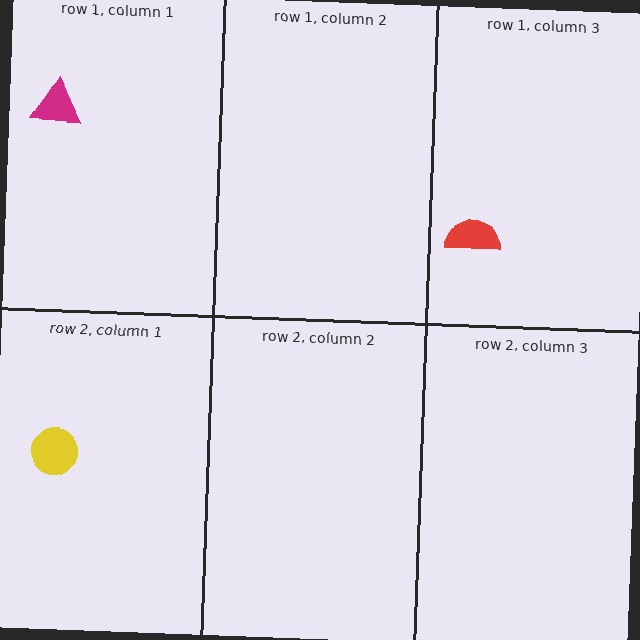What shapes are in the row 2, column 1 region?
The yellow circle.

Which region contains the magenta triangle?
The row 1, column 1 region.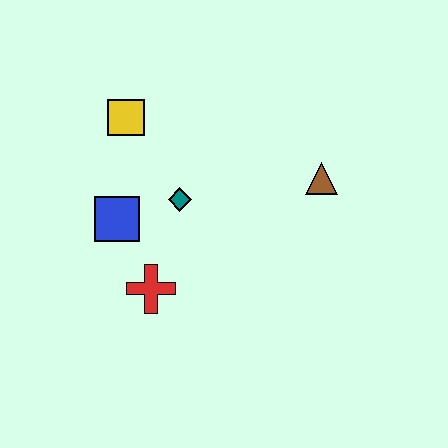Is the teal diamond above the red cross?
Yes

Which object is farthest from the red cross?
The brown triangle is farthest from the red cross.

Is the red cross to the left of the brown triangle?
Yes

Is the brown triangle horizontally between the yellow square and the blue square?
No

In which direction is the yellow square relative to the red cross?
The yellow square is above the red cross.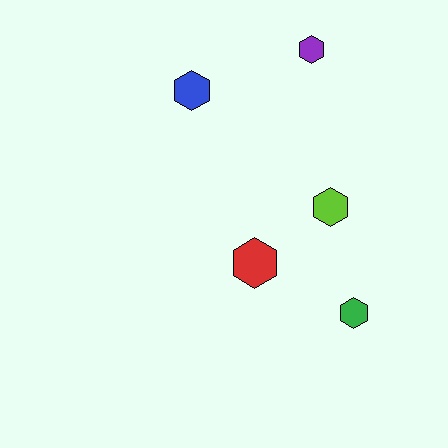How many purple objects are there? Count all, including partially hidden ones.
There is 1 purple object.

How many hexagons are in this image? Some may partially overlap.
There are 5 hexagons.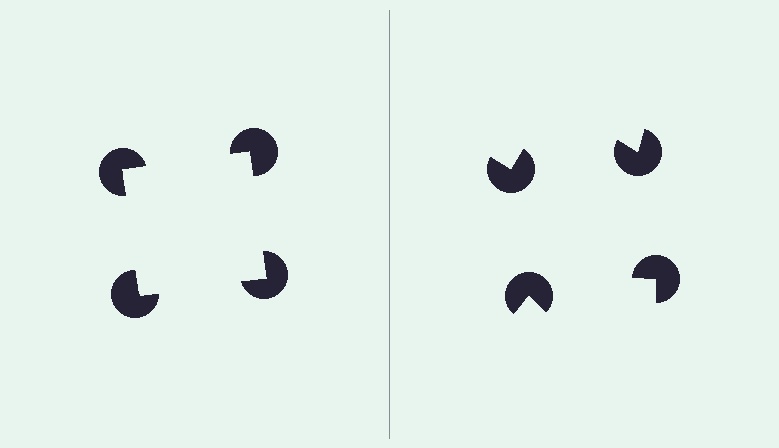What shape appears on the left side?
An illusory square.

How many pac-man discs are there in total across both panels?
8 — 4 on each side.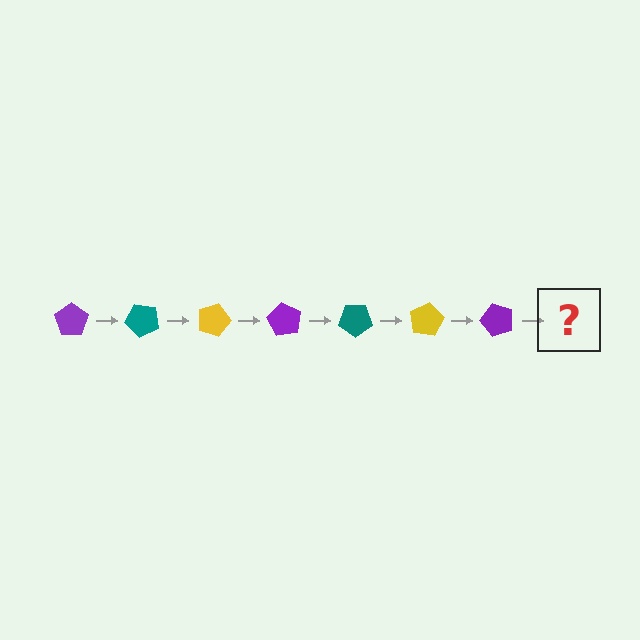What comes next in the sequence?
The next element should be a teal pentagon, rotated 315 degrees from the start.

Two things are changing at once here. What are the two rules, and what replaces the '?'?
The two rules are that it rotates 45 degrees each step and the color cycles through purple, teal, and yellow. The '?' should be a teal pentagon, rotated 315 degrees from the start.